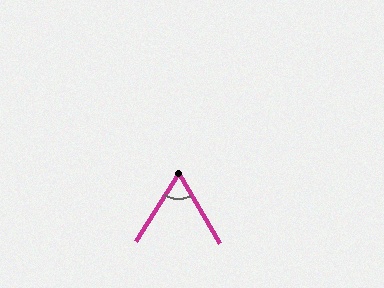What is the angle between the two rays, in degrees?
Approximately 62 degrees.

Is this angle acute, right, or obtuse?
It is acute.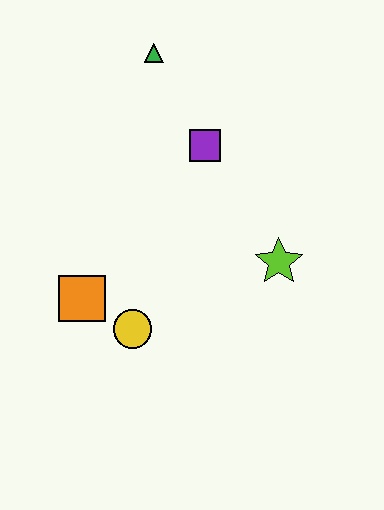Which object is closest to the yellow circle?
The orange square is closest to the yellow circle.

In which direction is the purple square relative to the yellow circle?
The purple square is above the yellow circle.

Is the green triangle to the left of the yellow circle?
No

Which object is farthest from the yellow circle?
The green triangle is farthest from the yellow circle.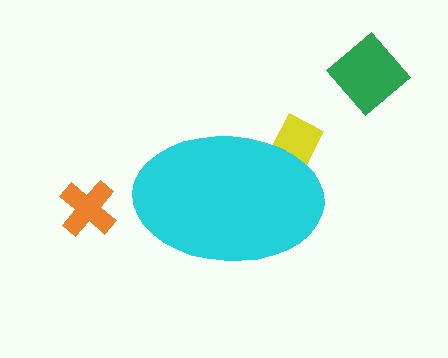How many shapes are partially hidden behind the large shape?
1 shape is partially hidden.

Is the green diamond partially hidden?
No, the green diamond is fully visible.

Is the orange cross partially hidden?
No, the orange cross is fully visible.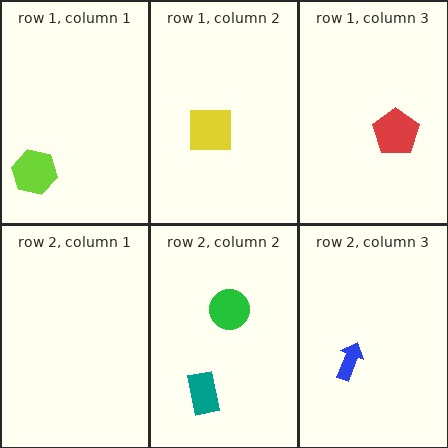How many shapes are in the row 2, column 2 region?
2.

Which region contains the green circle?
The row 2, column 2 region.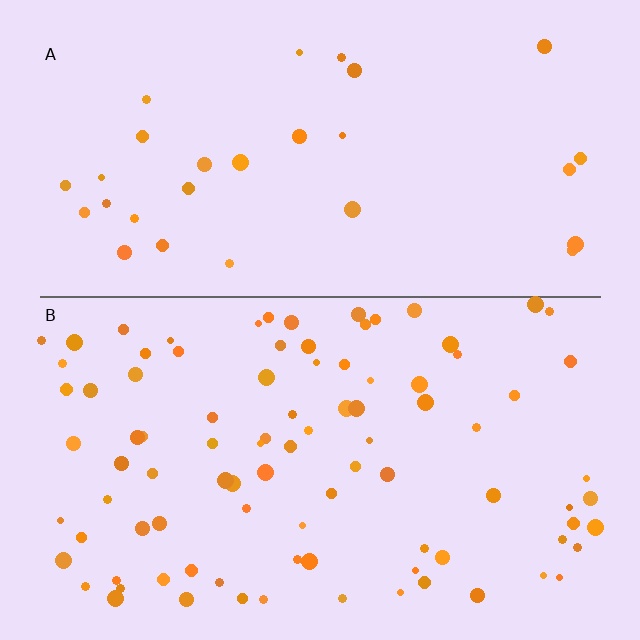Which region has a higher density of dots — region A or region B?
B (the bottom).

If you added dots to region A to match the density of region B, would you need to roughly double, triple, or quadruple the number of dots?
Approximately triple.